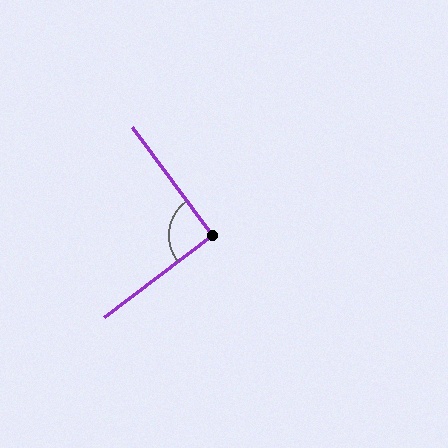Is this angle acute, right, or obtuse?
It is approximately a right angle.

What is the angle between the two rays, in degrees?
Approximately 91 degrees.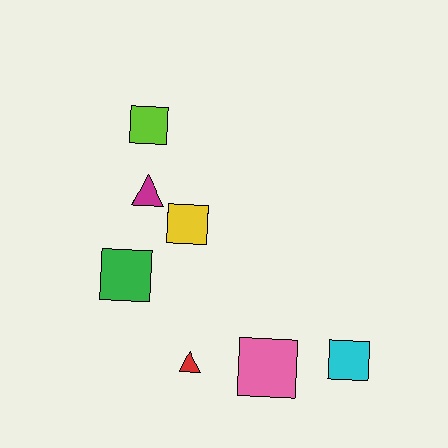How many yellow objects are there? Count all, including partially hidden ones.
There is 1 yellow object.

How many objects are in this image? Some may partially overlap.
There are 7 objects.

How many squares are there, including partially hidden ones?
There are 5 squares.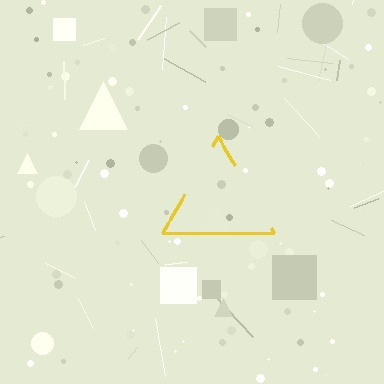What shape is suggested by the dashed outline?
The dashed outline suggests a triangle.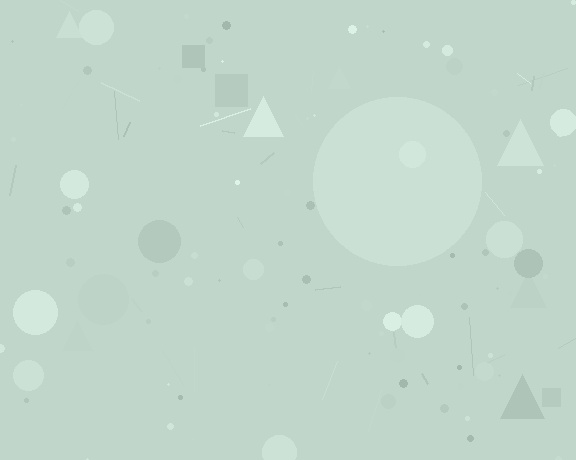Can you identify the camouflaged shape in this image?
The camouflaged shape is a circle.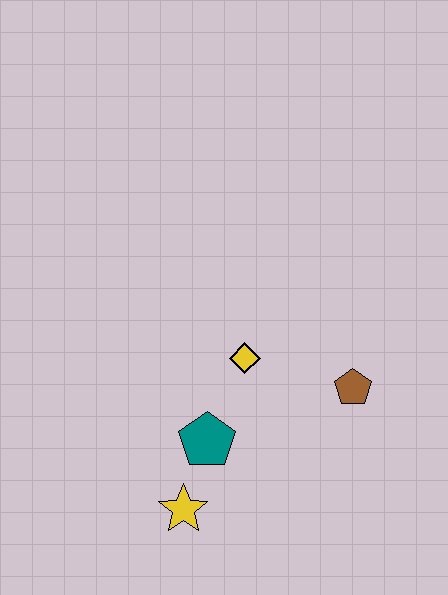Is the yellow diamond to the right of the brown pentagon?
No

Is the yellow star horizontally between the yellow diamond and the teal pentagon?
No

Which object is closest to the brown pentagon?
The yellow diamond is closest to the brown pentagon.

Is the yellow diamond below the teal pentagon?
No